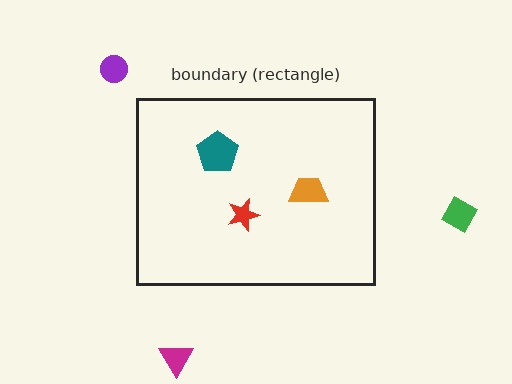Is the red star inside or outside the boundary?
Inside.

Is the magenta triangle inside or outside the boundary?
Outside.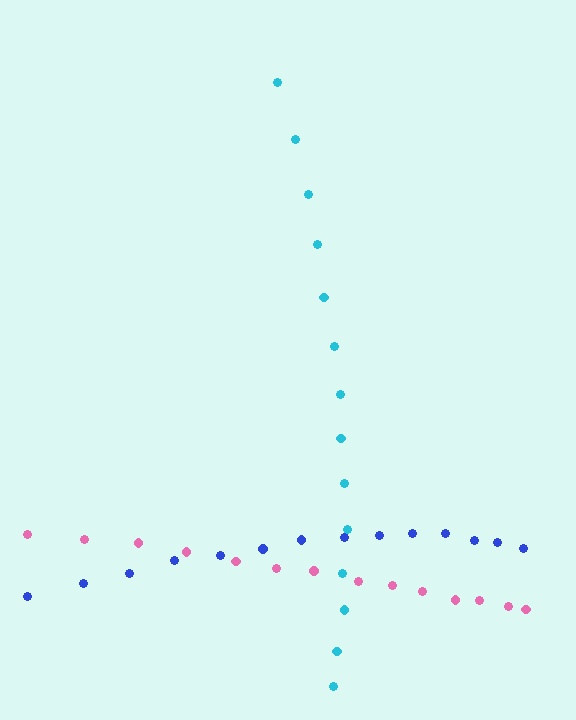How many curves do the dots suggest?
There are 3 distinct paths.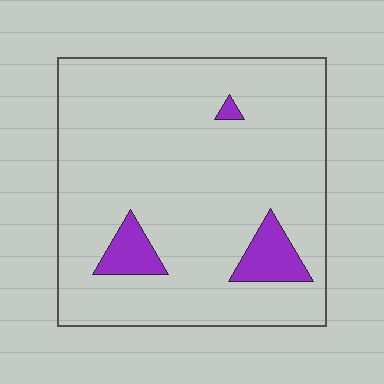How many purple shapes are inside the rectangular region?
3.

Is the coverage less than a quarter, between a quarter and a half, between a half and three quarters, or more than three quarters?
Less than a quarter.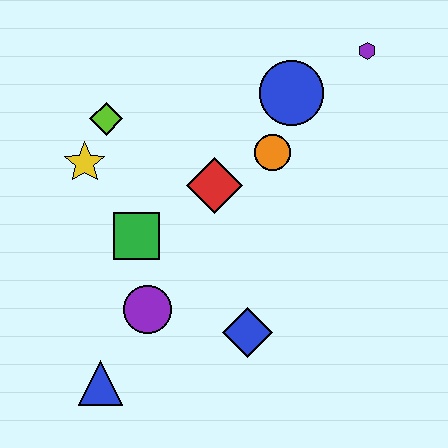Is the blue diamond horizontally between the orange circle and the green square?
Yes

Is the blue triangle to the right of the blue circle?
No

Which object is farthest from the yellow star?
The purple hexagon is farthest from the yellow star.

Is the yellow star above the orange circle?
No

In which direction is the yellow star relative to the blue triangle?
The yellow star is above the blue triangle.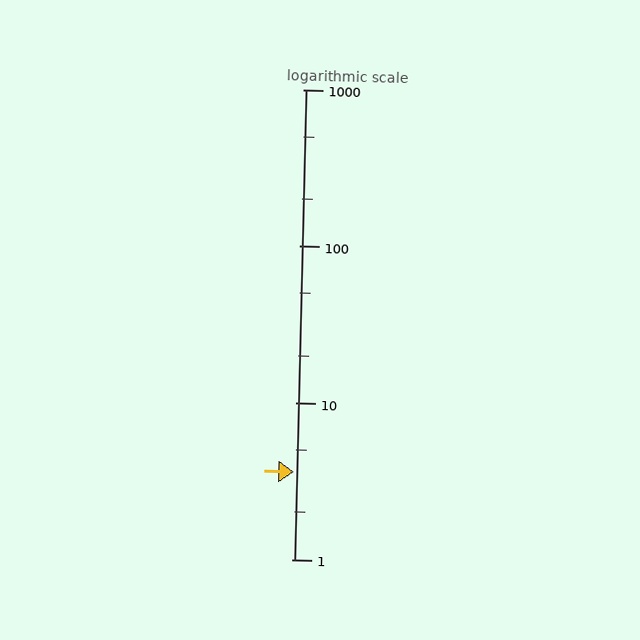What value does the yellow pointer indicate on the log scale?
The pointer indicates approximately 3.6.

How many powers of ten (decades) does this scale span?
The scale spans 3 decades, from 1 to 1000.